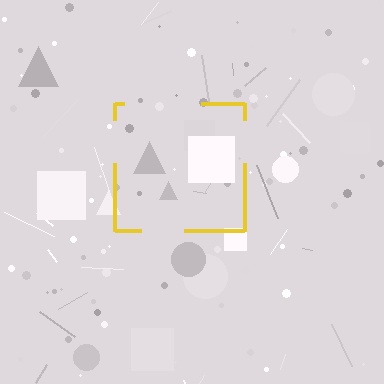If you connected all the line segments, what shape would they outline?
They would outline a square.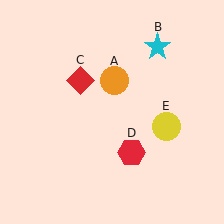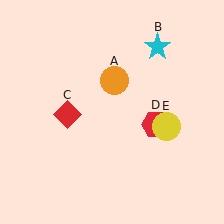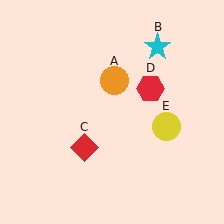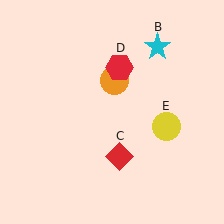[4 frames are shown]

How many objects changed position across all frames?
2 objects changed position: red diamond (object C), red hexagon (object D).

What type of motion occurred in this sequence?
The red diamond (object C), red hexagon (object D) rotated counterclockwise around the center of the scene.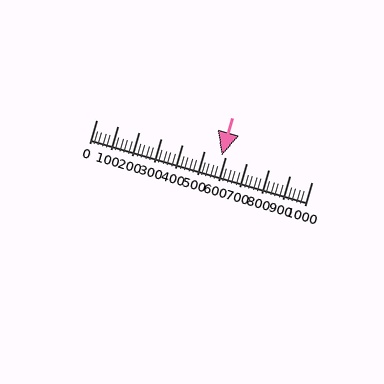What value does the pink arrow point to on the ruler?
The pink arrow points to approximately 584.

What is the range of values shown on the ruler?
The ruler shows values from 0 to 1000.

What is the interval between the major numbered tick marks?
The major tick marks are spaced 100 units apart.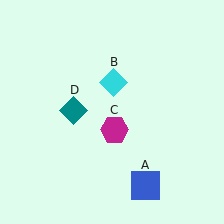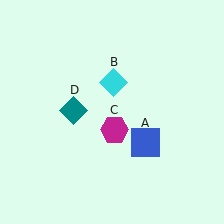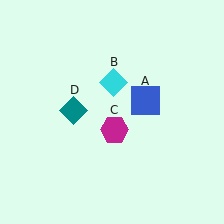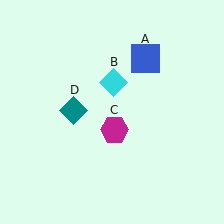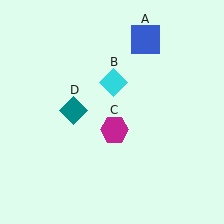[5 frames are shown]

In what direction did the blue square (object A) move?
The blue square (object A) moved up.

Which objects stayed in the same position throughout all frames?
Cyan diamond (object B) and magenta hexagon (object C) and teal diamond (object D) remained stationary.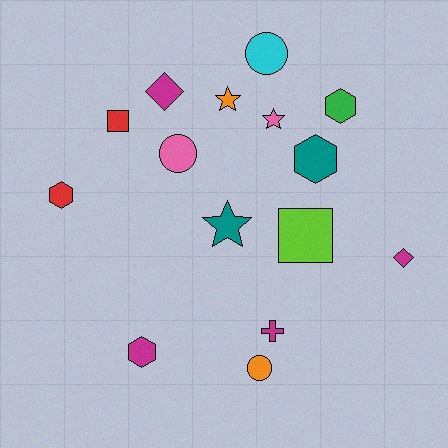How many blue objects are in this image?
There are no blue objects.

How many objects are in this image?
There are 15 objects.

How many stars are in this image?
There are 3 stars.